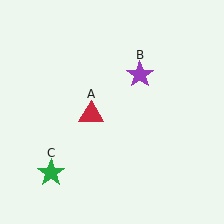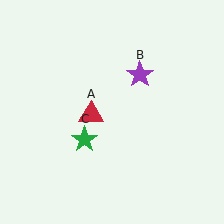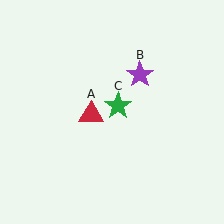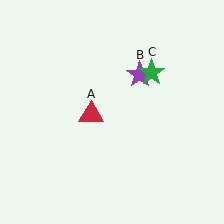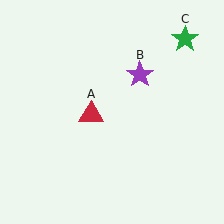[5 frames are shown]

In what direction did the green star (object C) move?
The green star (object C) moved up and to the right.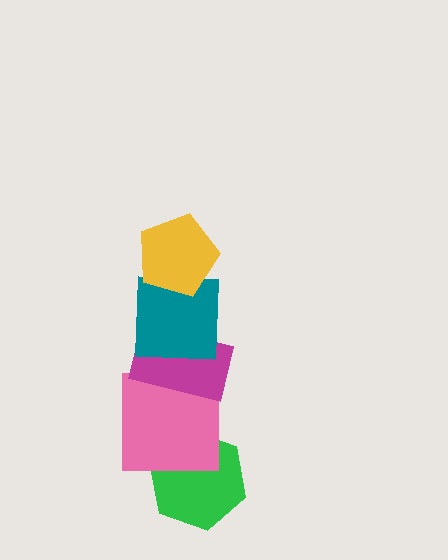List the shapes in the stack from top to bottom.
From top to bottom: the yellow pentagon, the teal square, the magenta rectangle, the pink square, the green hexagon.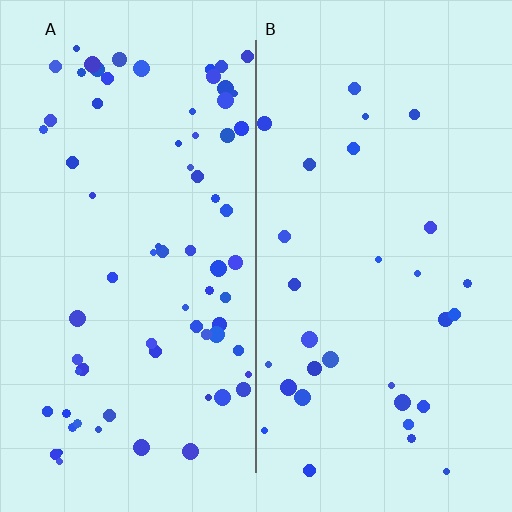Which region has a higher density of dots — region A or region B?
A (the left).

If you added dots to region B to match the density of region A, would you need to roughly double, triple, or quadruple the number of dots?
Approximately double.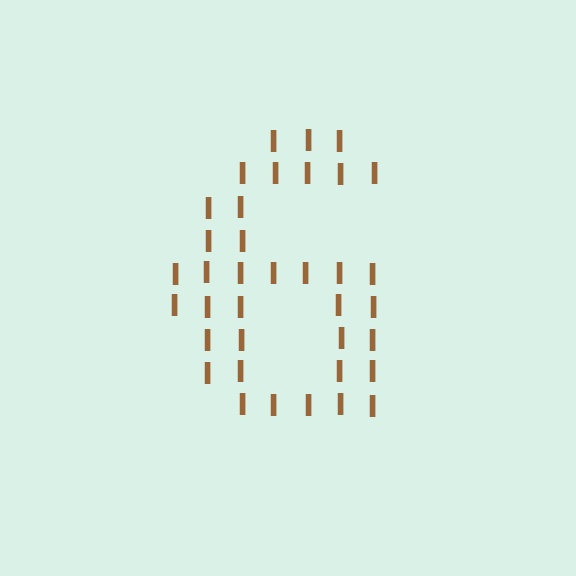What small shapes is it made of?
It is made of small letter I's.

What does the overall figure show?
The overall figure shows the digit 6.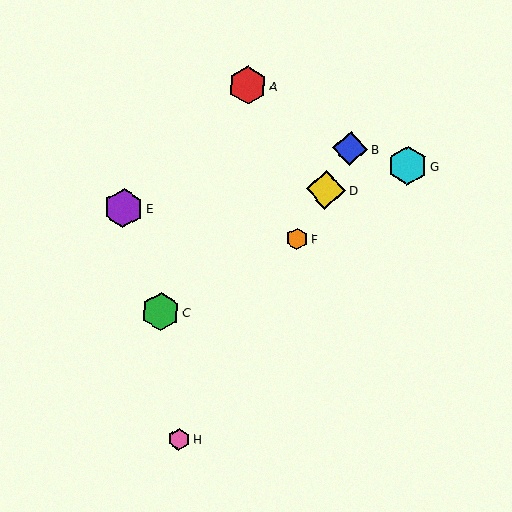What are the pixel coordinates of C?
Object C is at (161, 312).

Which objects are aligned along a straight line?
Objects B, D, F, H are aligned along a straight line.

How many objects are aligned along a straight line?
4 objects (B, D, F, H) are aligned along a straight line.